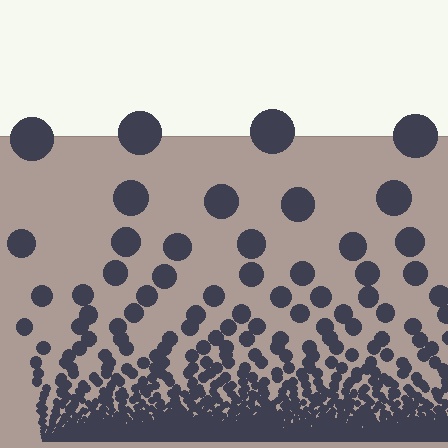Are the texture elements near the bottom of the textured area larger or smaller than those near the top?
Smaller. The gradient is inverted — elements near the bottom are smaller and denser.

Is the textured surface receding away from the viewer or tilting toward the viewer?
The surface appears to tilt toward the viewer. Texture elements get larger and sparser toward the top.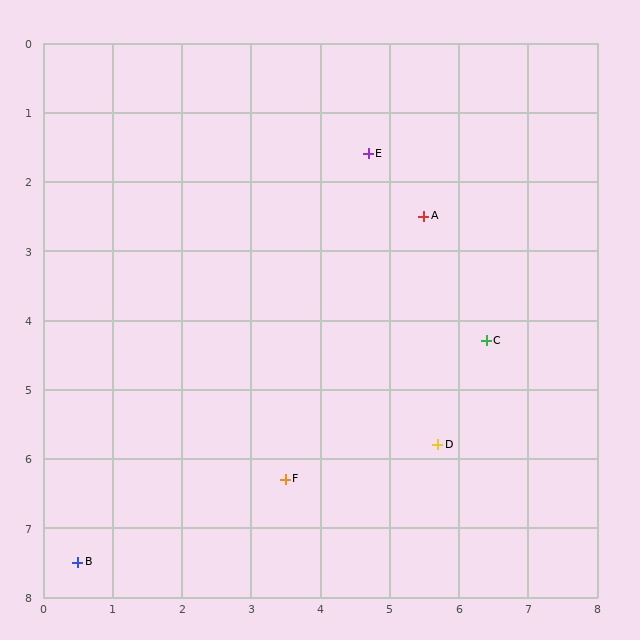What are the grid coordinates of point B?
Point B is at approximately (0.5, 7.5).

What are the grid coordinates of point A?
Point A is at approximately (5.5, 2.5).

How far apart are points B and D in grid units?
Points B and D are about 5.5 grid units apart.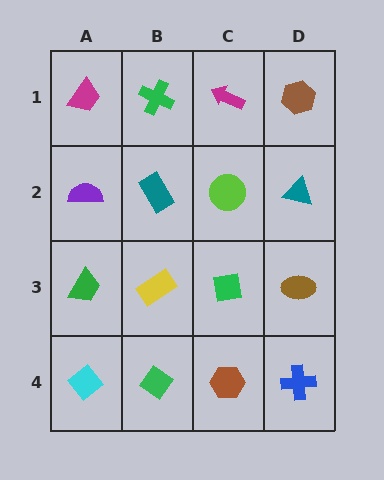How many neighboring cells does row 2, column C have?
4.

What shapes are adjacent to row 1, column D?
A teal triangle (row 2, column D), a magenta arrow (row 1, column C).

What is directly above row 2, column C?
A magenta arrow.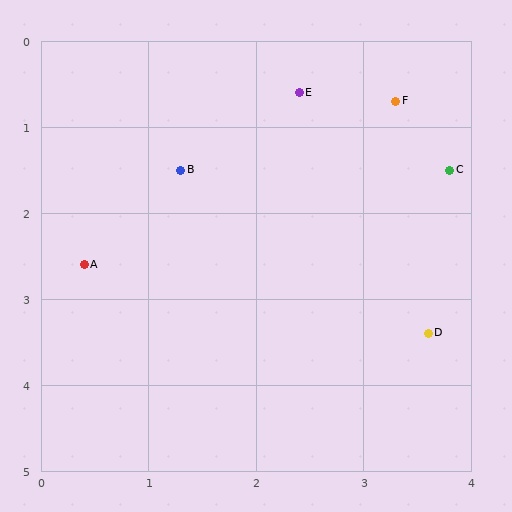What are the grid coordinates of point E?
Point E is at approximately (2.4, 0.6).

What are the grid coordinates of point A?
Point A is at approximately (0.4, 2.6).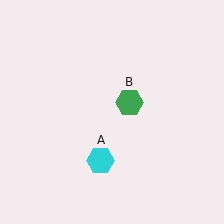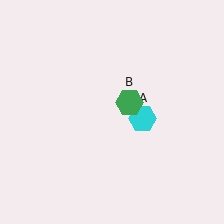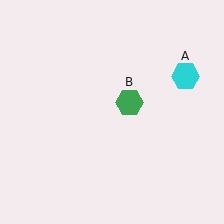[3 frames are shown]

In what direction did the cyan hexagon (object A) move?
The cyan hexagon (object A) moved up and to the right.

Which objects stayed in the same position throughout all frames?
Green hexagon (object B) remained stationary.